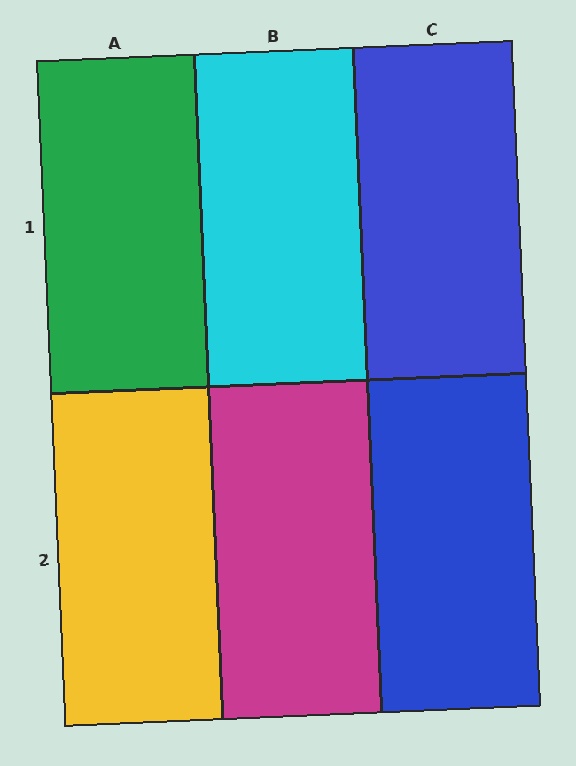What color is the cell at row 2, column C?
Blue.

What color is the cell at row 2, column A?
Yellow.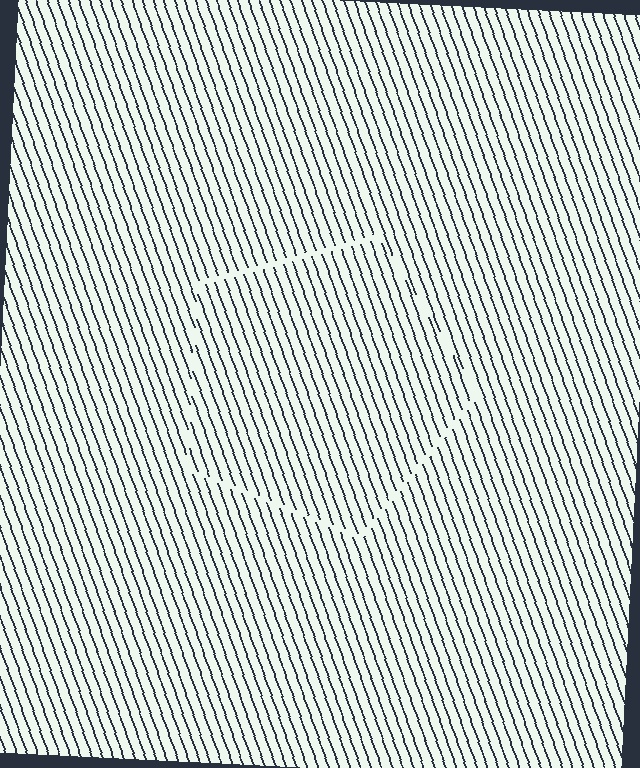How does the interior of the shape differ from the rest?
The interior of the shape contains the same grating, shifted by half a period — the contour is defined by the phase discontinuity where line-ends from the inner and outer gratings abut.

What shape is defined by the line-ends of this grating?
An illusory pentagon. The interior of the shape contains the same grating, shifted by half a period — the contour is defined by the phase discontinuity where line-ends from the inner and outer gratings abut.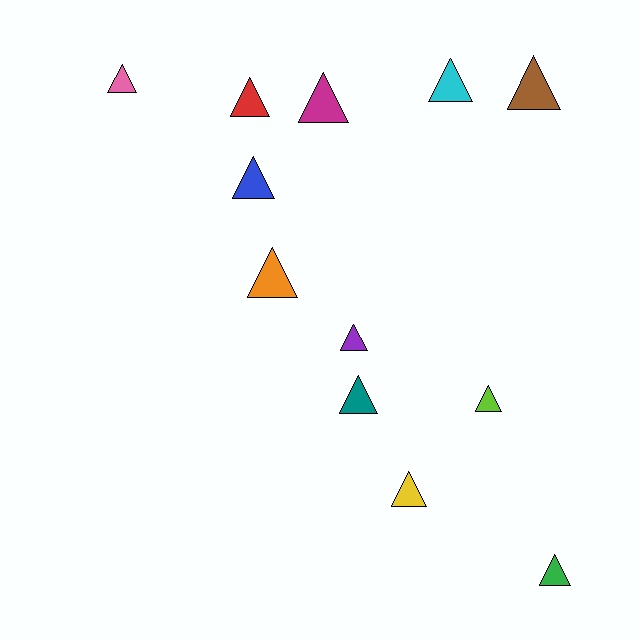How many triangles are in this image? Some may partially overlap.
There are 12 triangles.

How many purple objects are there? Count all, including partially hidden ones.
There is 1 purple object.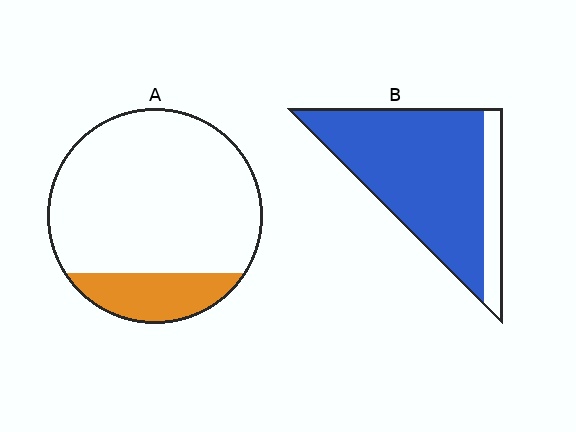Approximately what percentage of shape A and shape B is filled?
A is approximately 20% and B is approximately 85%.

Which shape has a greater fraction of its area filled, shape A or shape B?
Shape B.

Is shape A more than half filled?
No.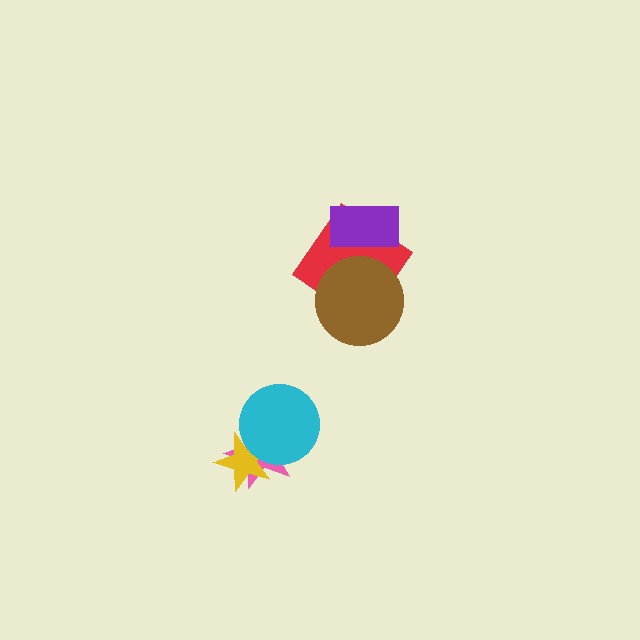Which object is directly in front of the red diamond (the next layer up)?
The purple rectangle is directly in front of the red diamond.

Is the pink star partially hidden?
Yes, it is partially covered by another shape.